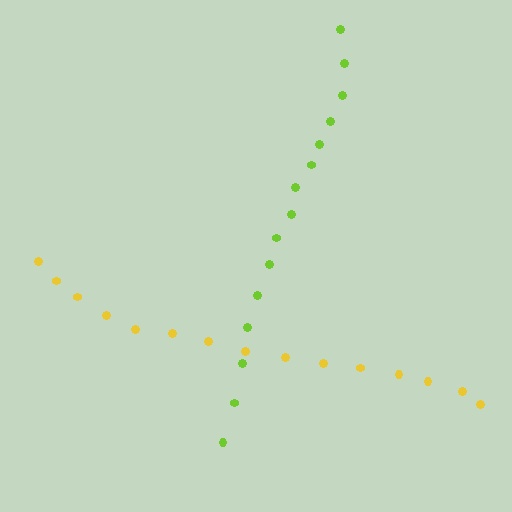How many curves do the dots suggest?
There are 2 distinct paths.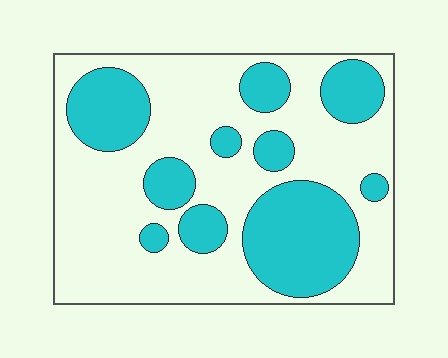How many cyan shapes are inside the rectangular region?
10.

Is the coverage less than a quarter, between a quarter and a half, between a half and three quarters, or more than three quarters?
Between a quarter and a half.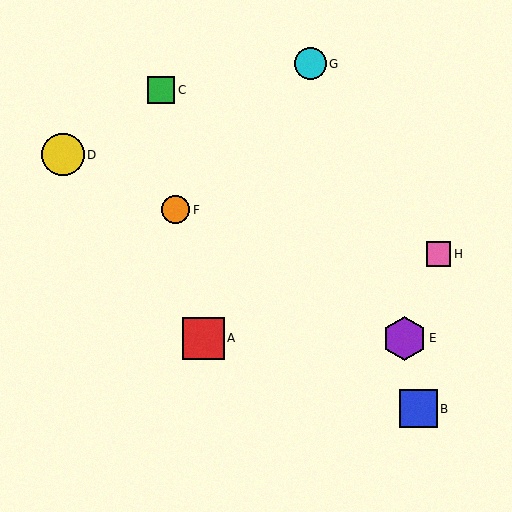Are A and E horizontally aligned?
Yes, both are at y≈338.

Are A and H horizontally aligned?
No, A is at y≈338 and H is at y≈254.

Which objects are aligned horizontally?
Objects A, E are aligned horizontally.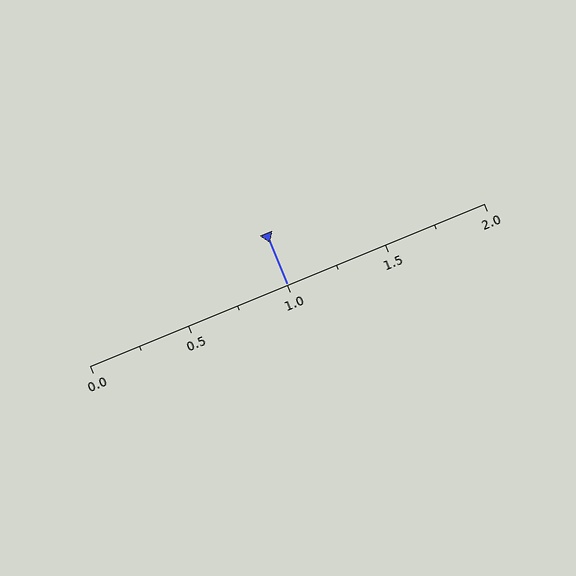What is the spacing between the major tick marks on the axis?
The major ticks are spaced 0.5 apart.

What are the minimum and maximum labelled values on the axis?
The axis runs from 0.0 to 2.0.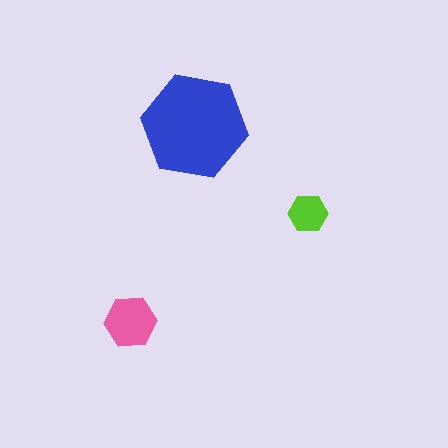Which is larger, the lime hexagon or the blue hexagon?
The blue one.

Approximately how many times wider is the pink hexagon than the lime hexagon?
About 1.5 times wider.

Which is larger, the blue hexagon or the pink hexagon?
The blue one.